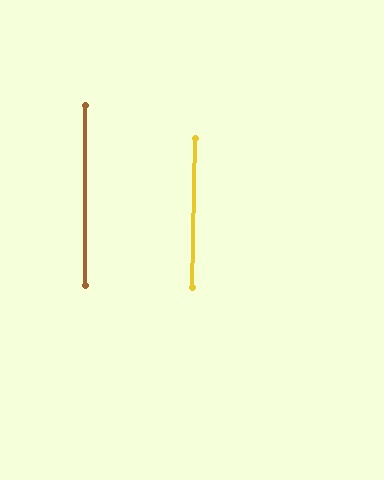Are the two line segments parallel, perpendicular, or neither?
Parallel — their directions differ by only 1.5°.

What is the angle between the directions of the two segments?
Approximately 2 degrees.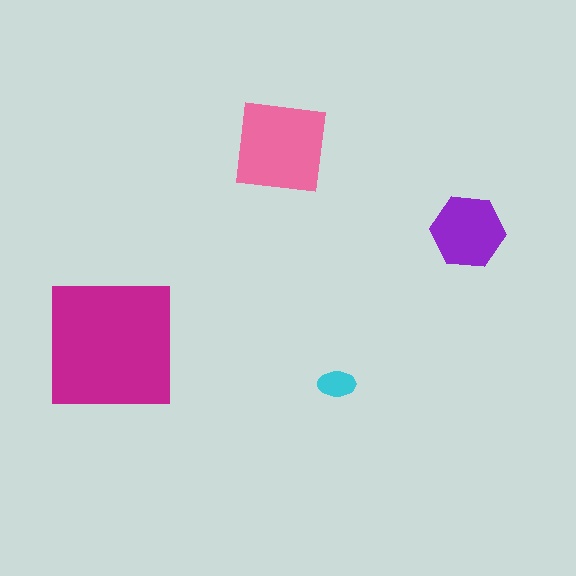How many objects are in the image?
There are 4 objects in the image.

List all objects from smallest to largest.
The cyan ellipse, the purple hexagon, the pink square, the magenta square.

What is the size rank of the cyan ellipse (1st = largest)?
4th.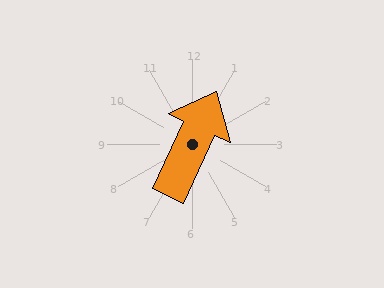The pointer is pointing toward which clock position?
Roughly 1 o'clock.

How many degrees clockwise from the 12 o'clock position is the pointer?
Approximately 25 degrees.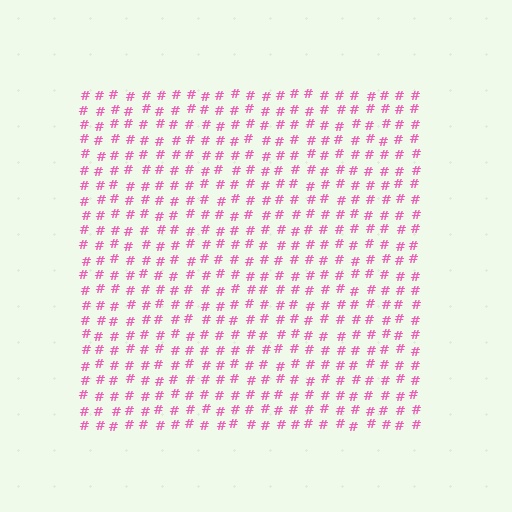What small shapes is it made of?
It is made of small hash symbols.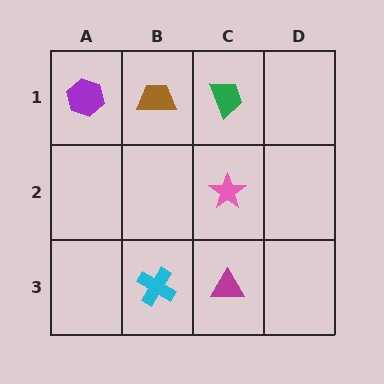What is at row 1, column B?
A brown trapezoid.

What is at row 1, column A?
A purple hexagon.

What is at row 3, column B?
A cyan cross.